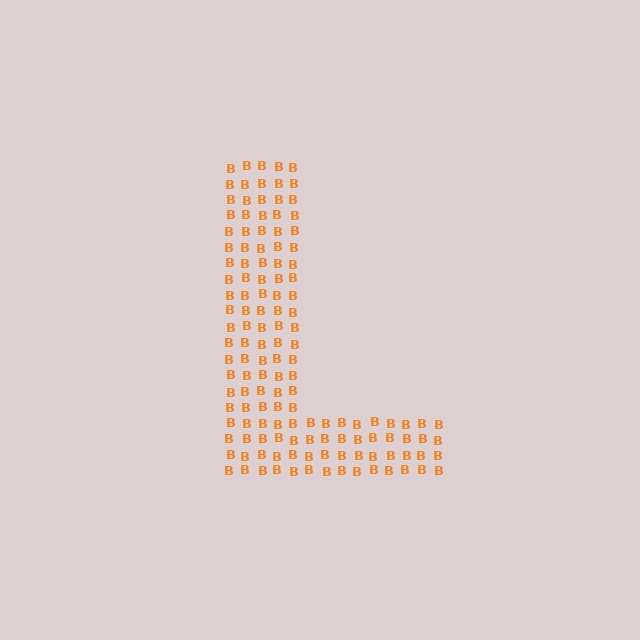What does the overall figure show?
The overall figure shows the letter L.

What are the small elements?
The small elements are letter B's.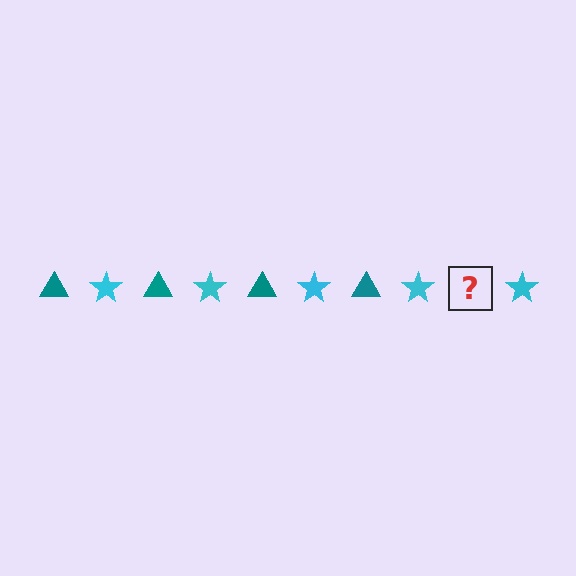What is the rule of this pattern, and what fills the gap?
The rule is that the pattern alternates between teal triangle and cyan star. The gap should be filled with a teal triangle.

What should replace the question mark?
The question mark should be replaced with a teal triangle.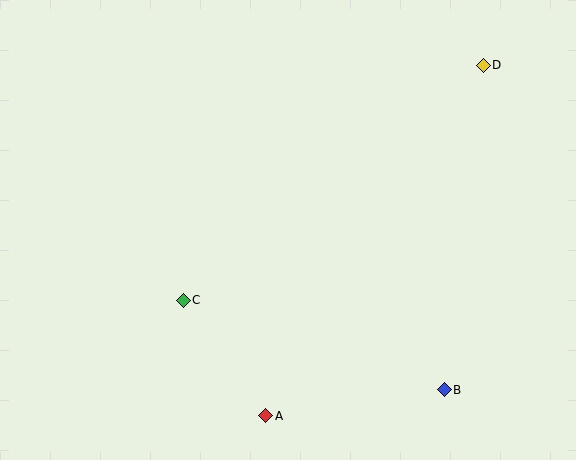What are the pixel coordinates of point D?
Point D is at (483, 65).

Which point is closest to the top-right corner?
Point D is closest to the top-right corner.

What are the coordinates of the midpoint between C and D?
The midpoint between C and D is at (333, 183).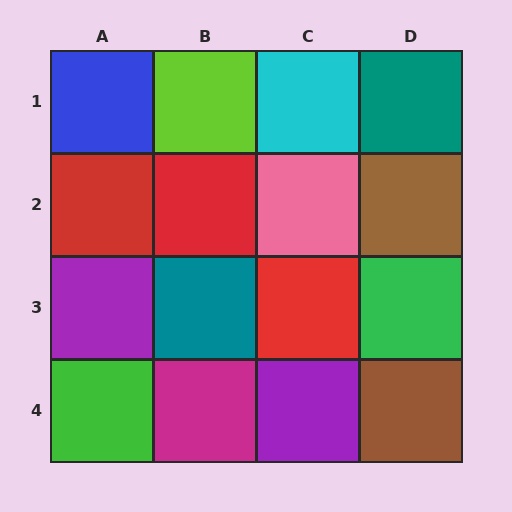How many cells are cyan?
1 cell is cyan.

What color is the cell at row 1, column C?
Cyan.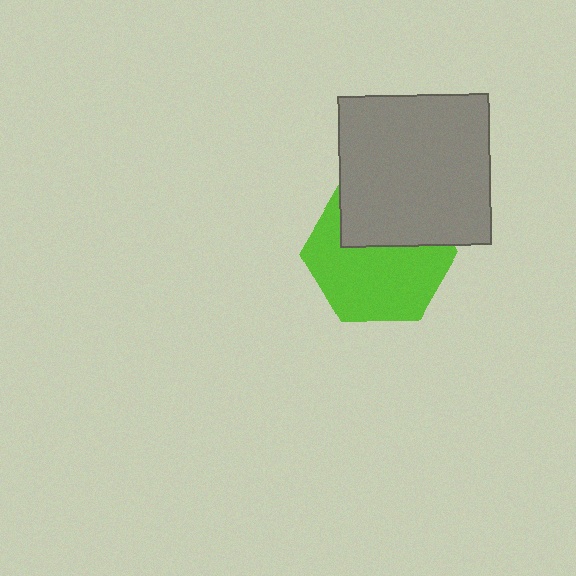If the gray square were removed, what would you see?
You would see the complete lime hexagon.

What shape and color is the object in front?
The object in front is a gray square.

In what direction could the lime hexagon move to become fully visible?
The lime hexagon could move down. That would shift it out from behind the gray square entirely.